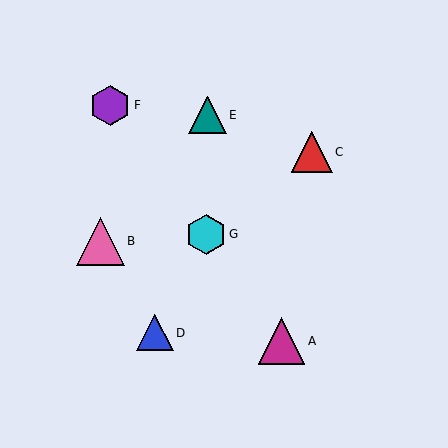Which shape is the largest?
The pink triangle (labeled B) is the largest.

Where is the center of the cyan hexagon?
The center of the cyan hexagon is at (206, 234).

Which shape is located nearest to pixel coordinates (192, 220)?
The cyan hexagon (labeled G) at (206, 234) is nearest to that location.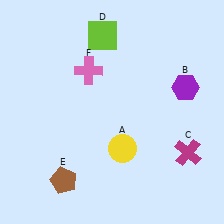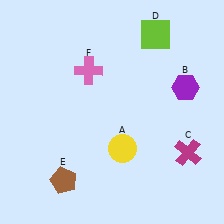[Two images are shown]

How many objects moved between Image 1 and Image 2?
1 object moved between the two images.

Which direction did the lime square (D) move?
The lime square (D) moved right.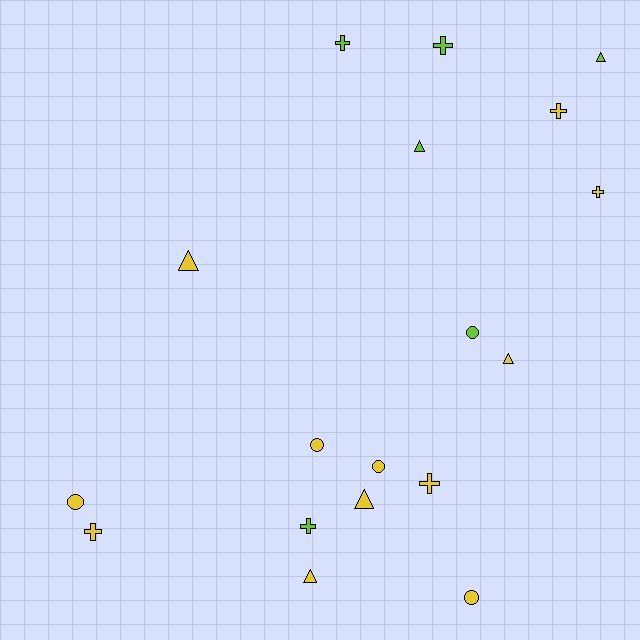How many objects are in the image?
There are 18 objects.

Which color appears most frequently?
Yellow, with 12 objects.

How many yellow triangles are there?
There are 4 yellow triangles.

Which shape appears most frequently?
Cross, with 7 objects.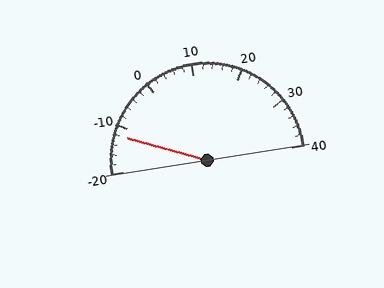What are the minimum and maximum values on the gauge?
The gauge ranges from -20 to 40.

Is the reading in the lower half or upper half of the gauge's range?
The reading is in the lower half of the range (-20 to 40).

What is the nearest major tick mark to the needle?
The nearest major tick mark is -10.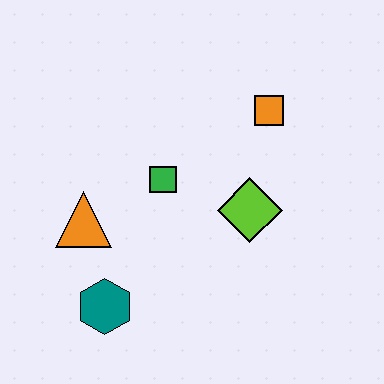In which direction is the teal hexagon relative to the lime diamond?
The teal hexagon is to the left of the lime diamond.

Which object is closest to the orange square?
The lime diamond is closest to the orange square.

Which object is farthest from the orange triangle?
The orange square is farthest from the orange triangle.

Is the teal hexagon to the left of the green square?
Yes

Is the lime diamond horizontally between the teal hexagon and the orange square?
Yes